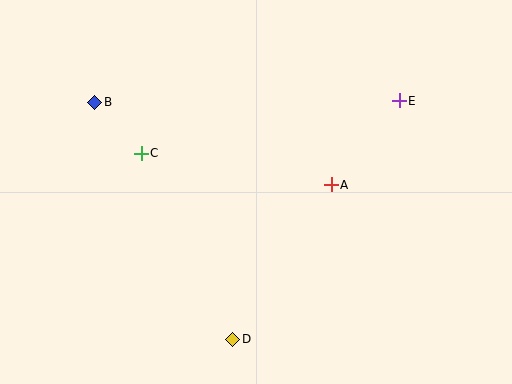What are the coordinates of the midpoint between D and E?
The midpoint between D and E is at (316, 220).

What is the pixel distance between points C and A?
The distance between C and A is 193 pixels.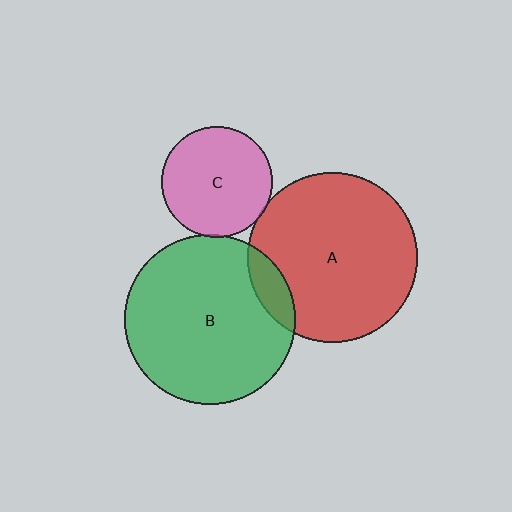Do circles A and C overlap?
Yes.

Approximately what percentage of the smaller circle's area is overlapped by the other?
Approximately 5%.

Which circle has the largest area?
Circle B (green).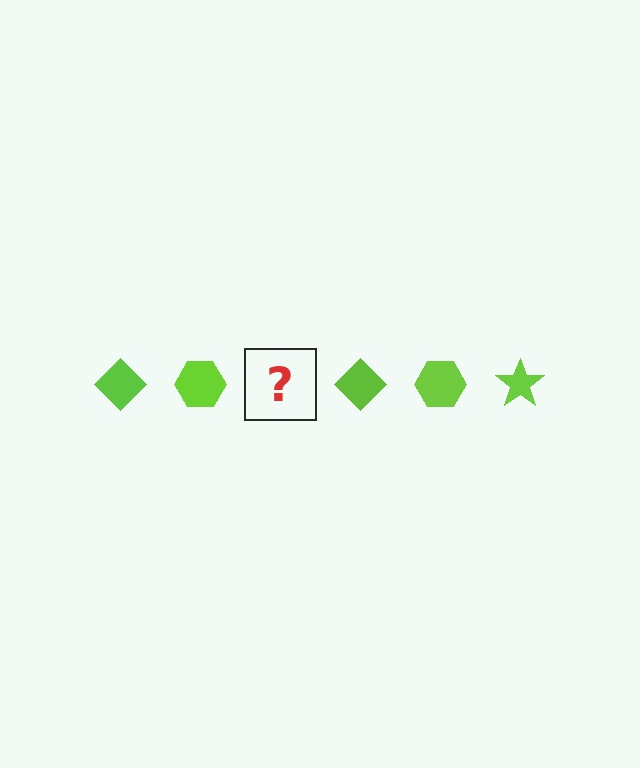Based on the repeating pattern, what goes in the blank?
The blank should be a lime star.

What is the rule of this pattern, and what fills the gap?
The rule is that the pattern cycles through diamond, hexagon, star shapes in lime. The gap should be filled with a lime star.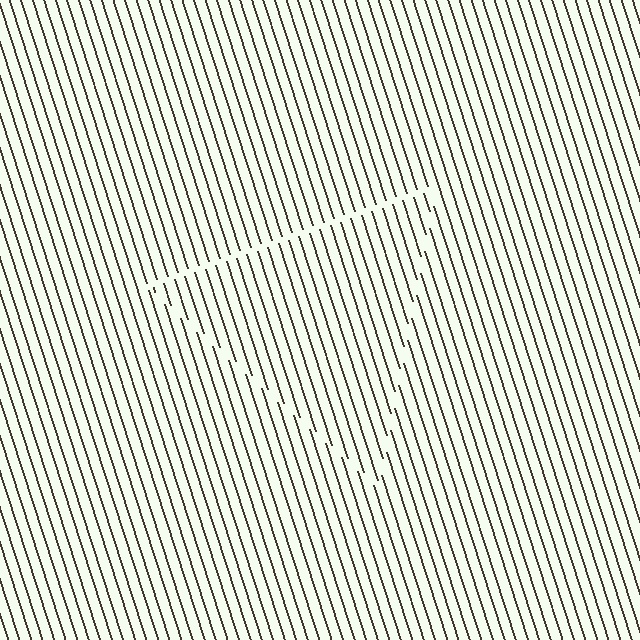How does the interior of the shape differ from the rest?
The interior of the shape contains the same grating, shifted by half a period — the contour is defined by the phase discontinuity where line-ends from the inner and outer gratings abut.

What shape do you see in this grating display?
An illusory triangle. The interior of the shape contains the same grating, shifted by half a period — the contour is defined by the phase discontinuity where line-ends from the inner and outer gratings abut.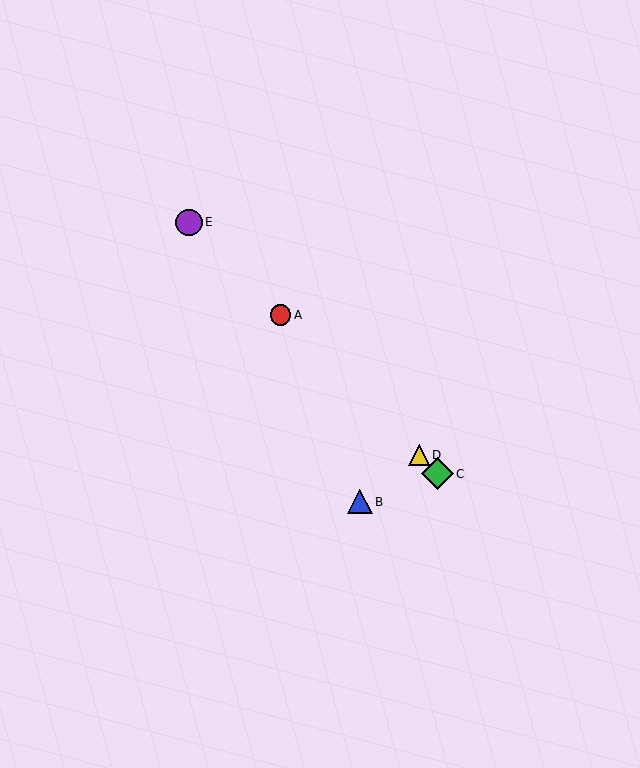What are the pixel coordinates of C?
Object C is at (437, 474).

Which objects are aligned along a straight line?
Objects A, C, D, E are aligned along a straight line.